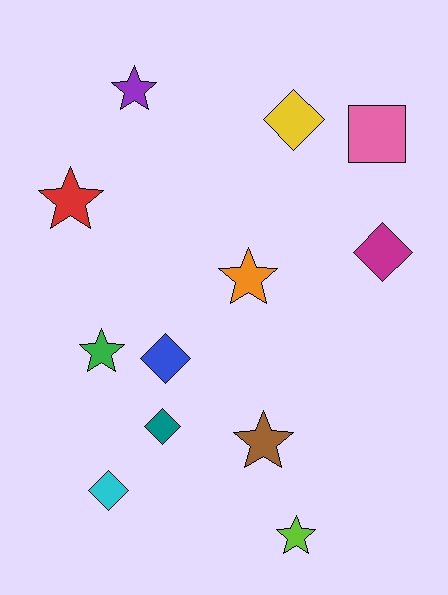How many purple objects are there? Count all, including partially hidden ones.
There is 1 purple object.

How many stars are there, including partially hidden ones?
There are 6 stars.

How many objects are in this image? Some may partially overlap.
There are 12 objects.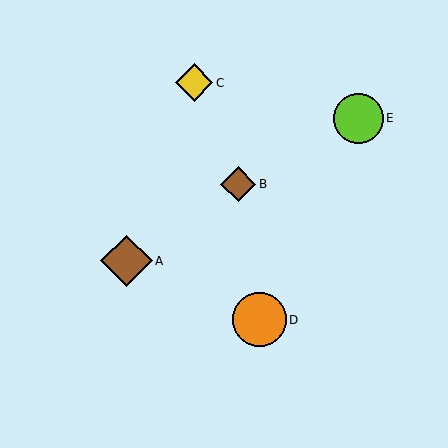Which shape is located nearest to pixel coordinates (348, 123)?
The lime circle (labeled E) at (358, 118) is nearest to that location.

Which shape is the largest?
The orange circle (labeled D) is the largest.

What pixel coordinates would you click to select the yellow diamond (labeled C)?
Click at (194, 83) to select the yellow diamond C.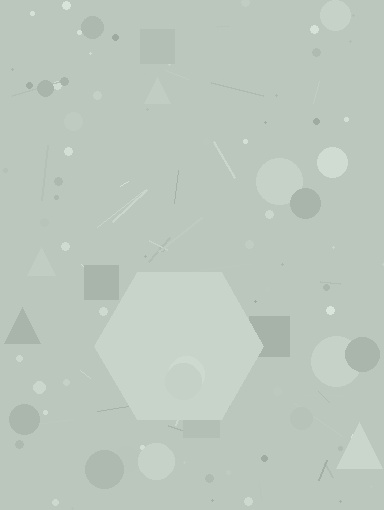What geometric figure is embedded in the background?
A hexagon is embedded in the background.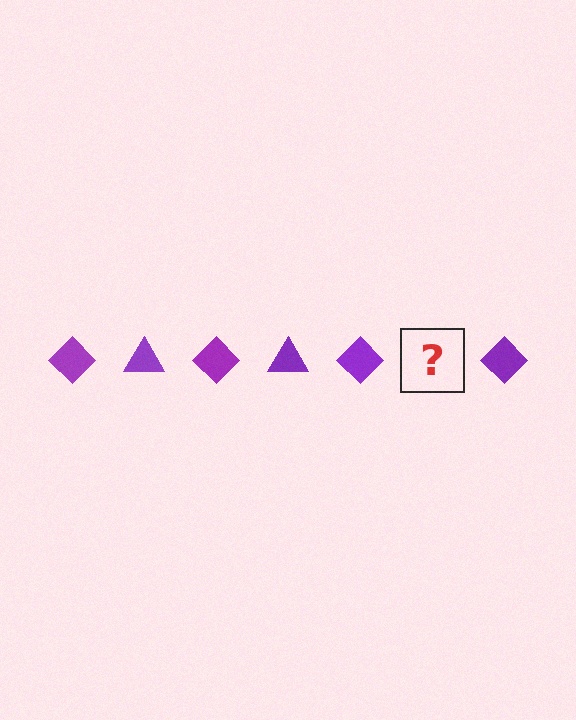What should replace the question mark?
The question mark should be replaced with a purple triangle.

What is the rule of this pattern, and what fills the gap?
The rule is that the pattern cycles through diamond, triangle shapes in purple. The gap should be filled with a purple triangle.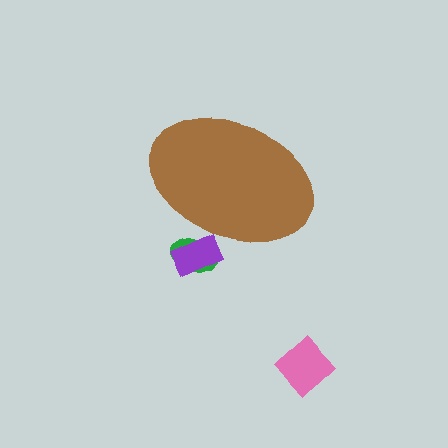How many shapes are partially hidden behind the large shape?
2 shapes are partially hidden.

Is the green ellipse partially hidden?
Yes, the green ellipse is partially hidden behind the brown ellipse.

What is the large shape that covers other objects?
A brown ellipse.